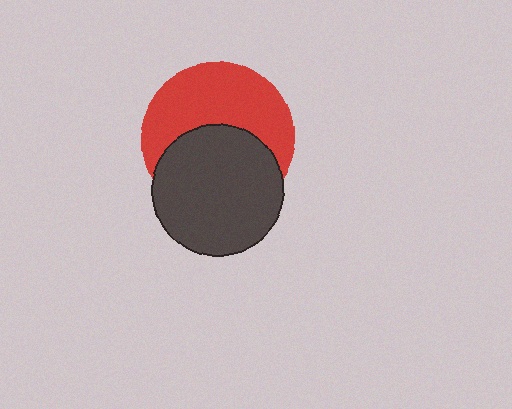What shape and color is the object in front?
The object in front is a dark gray circle.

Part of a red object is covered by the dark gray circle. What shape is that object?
It is a circle.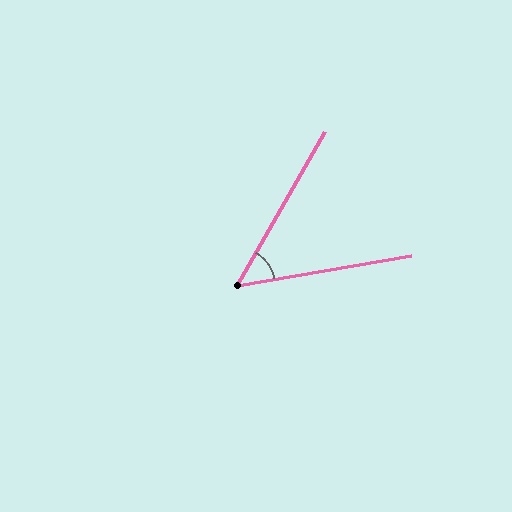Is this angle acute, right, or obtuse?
It is acute.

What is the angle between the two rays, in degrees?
Approximately 50 degrees.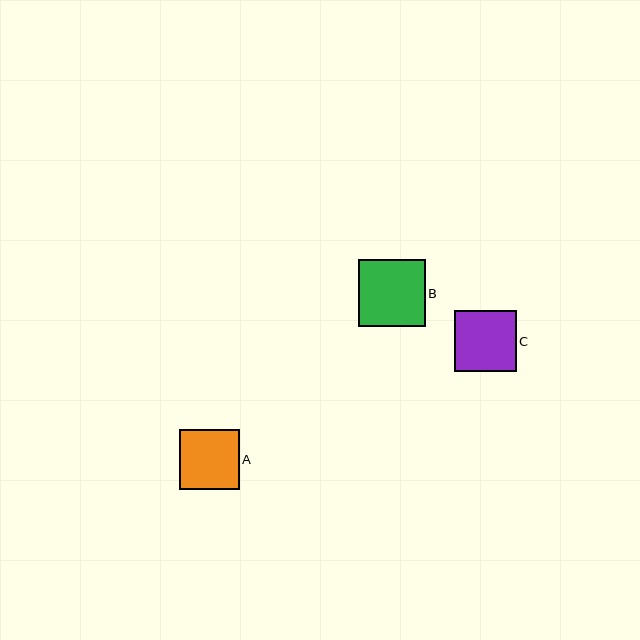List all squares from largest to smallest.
From largest to smallest: B, C, A.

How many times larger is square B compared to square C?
Square B is approximately 1.1 times the size of square C.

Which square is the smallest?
Square A is the smallest with a size of approximately 60 pixels.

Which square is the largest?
Square B is the largest with a size of approximately 67 pixels.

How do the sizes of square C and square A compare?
Square C and square A are approximately the same size.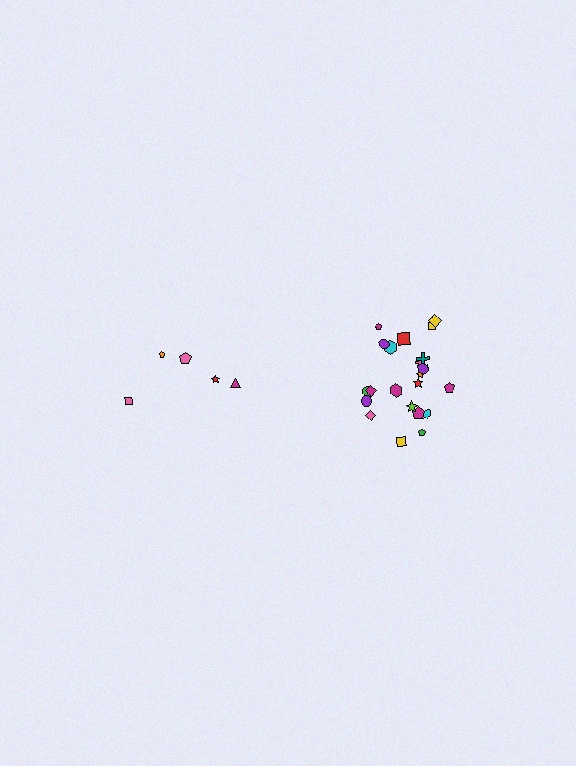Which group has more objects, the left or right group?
The right group.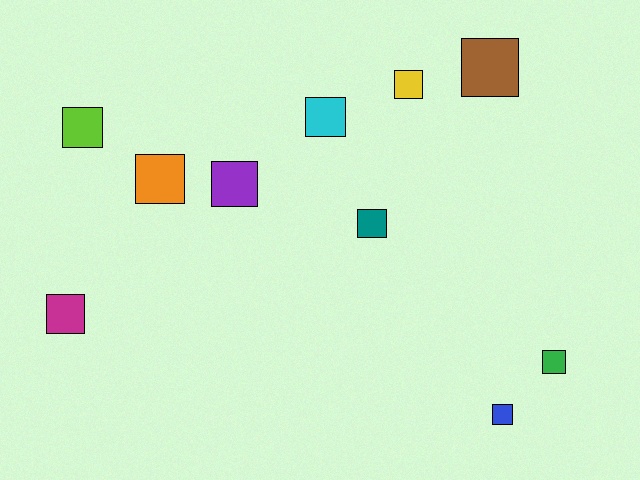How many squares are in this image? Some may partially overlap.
There are 10 squares.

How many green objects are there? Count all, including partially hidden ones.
There is 1 green object.